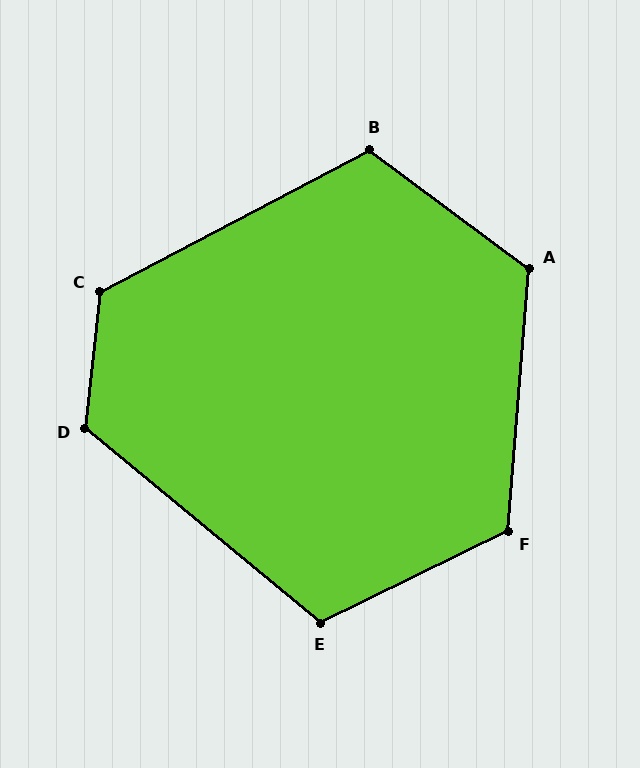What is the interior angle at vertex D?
Approximately 124 degrees (obtuse).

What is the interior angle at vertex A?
Approximately 122 degrees (obtuse).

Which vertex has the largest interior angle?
C, at approximately 124 degrees.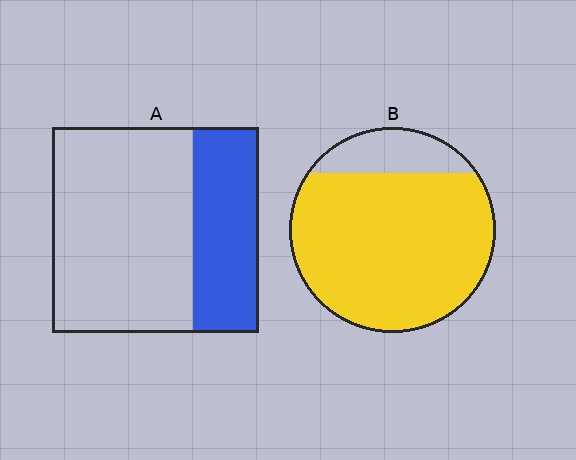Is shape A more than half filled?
No.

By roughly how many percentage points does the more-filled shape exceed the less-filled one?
By roughly 50 percentage points (B over A).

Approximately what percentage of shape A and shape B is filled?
A is approximately 30% and B is approximately 85%.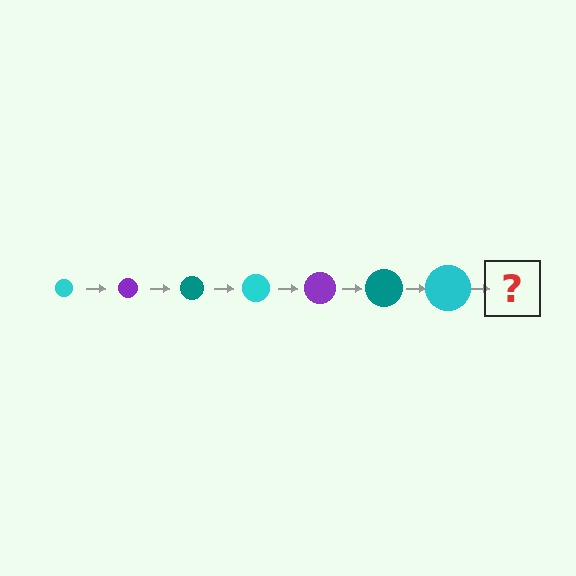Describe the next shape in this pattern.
It should be a purple circle, larger than the previous one.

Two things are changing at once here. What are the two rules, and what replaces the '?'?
The two rules are that the circle grows larger each step and the color cycles through cyan, purple, and teal. The '?' should be a purple circle, larger than the previous one.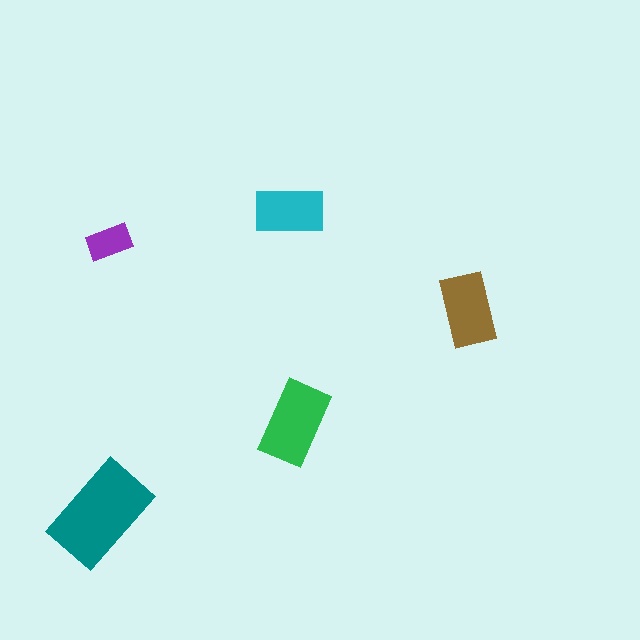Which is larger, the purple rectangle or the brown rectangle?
The brown one.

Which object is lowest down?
The teal rectangle is bottommost.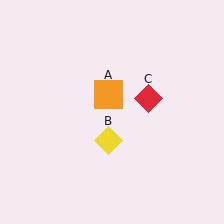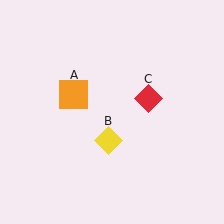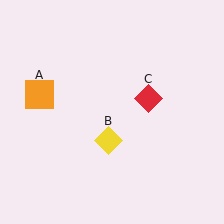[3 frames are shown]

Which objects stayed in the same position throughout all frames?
Yellow diamond (object B) and red diamond (object C) remained stationary.